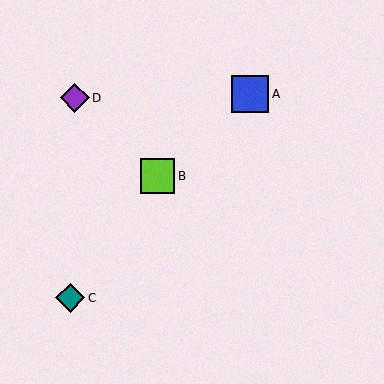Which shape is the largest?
The blue square (labeled A) is the largest.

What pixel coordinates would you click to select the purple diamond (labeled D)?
Click at (75, 98) to select the purple diamond D.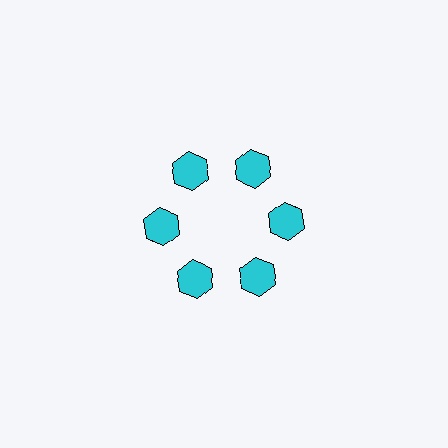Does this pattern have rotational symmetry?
Yes, this pattern has 6-fold rotational symmetry. It looks the same after rotating 60 degrees around the center.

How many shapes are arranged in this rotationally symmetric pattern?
There are 6 shapes, arranged in 6 groups of 1.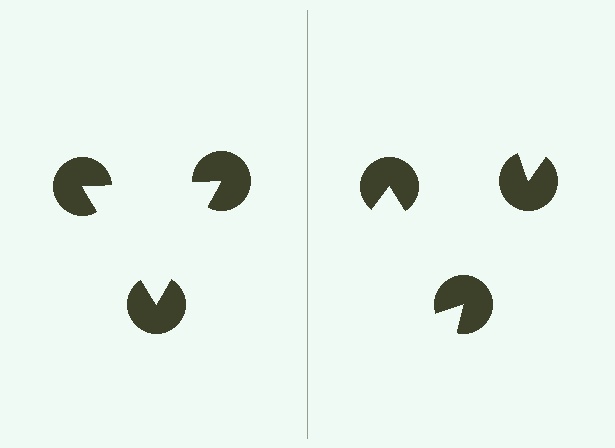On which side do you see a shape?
An illusory triangle appears on the left side. On the right side the wedge cuts are rotated, so no coherent shape forms.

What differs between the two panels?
The pac-man discs are positioned identically on both sides; only the wedge orientations differ. On the left they align to a triangle; on the right they are misaligned.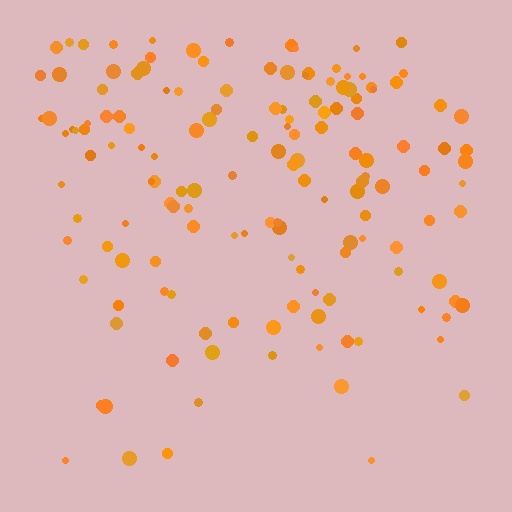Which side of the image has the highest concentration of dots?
The top.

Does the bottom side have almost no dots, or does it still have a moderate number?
Still a moderate number, just noticeably fewer than the top.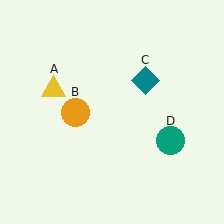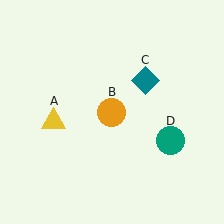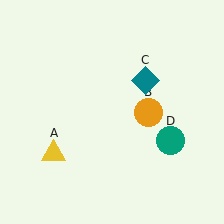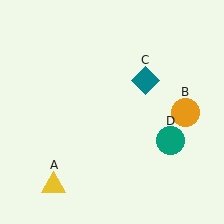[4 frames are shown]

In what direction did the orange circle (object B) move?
The orange circle (object B) moved right.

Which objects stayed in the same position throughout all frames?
Teal diamond (object C) and teal circle (object D) remained stationary.